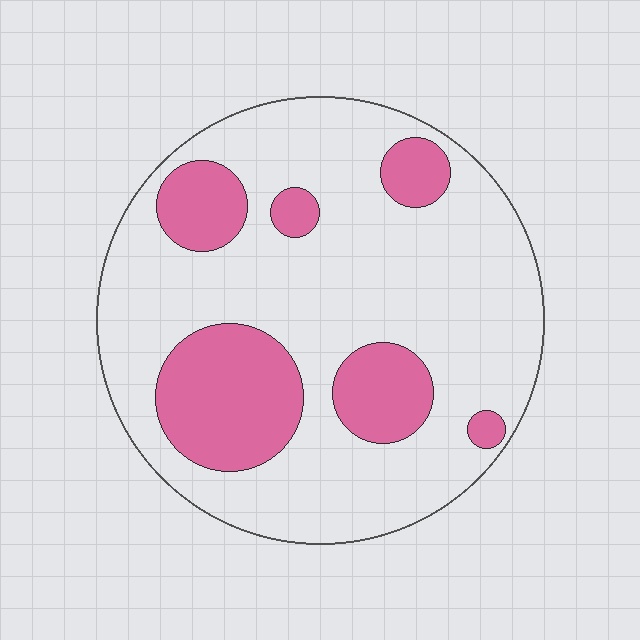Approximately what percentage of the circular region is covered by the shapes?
Approximately 25%.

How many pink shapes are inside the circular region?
6.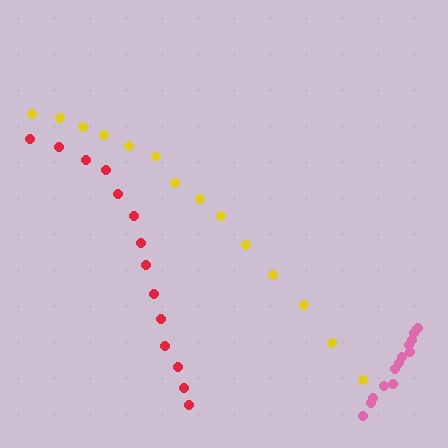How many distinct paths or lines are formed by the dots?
There are 3 distinct paths.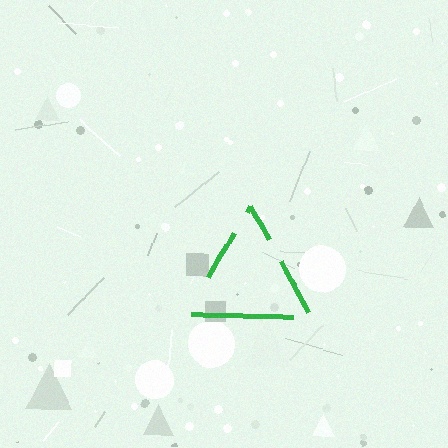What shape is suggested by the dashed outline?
The dashed outline suggests a triangle.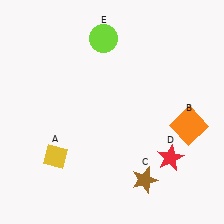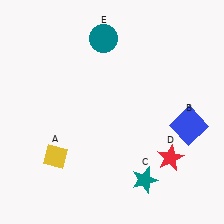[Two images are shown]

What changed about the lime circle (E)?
In Image 1, E is lime. In Image 2, it changed to teal.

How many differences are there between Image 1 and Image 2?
There are 3 differences between the two images.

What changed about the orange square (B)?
In Image 1, B is orange. In Image 2, it changed to blue.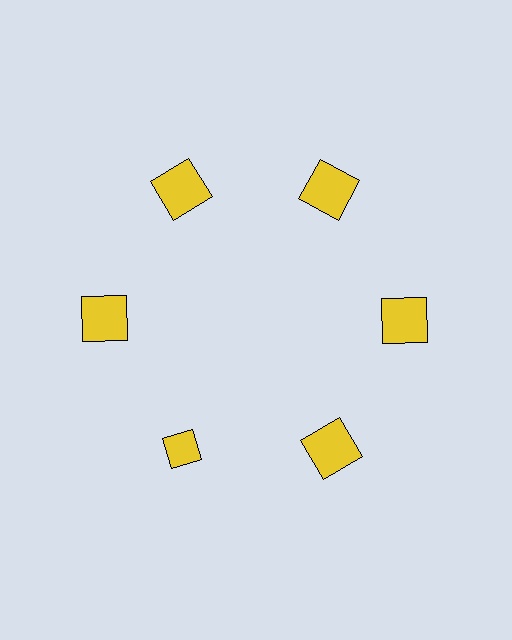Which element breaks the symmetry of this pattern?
The yellow diamond at roughly the 7 o'clock position breaks the symmetry. All other shapes are yellow squares.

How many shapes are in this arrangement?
There are 6 shapes arranged in a ring pattern.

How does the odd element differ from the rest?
It has a different shape: diamond instead of square.